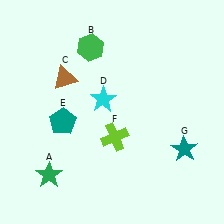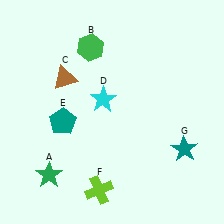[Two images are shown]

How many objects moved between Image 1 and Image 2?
1 object moved between the two images.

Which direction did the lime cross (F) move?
The lime cross (F) moved down.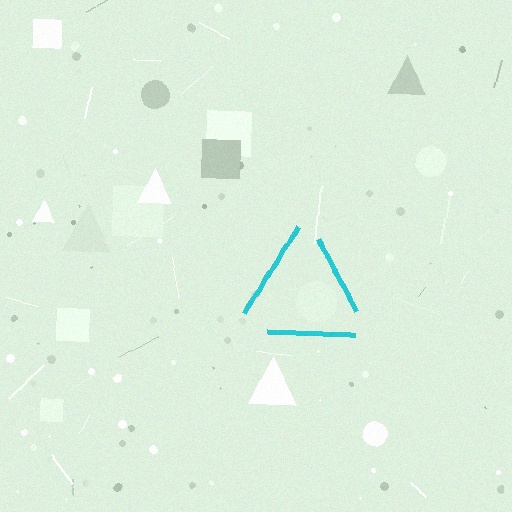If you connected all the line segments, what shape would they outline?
They would outline a triangle.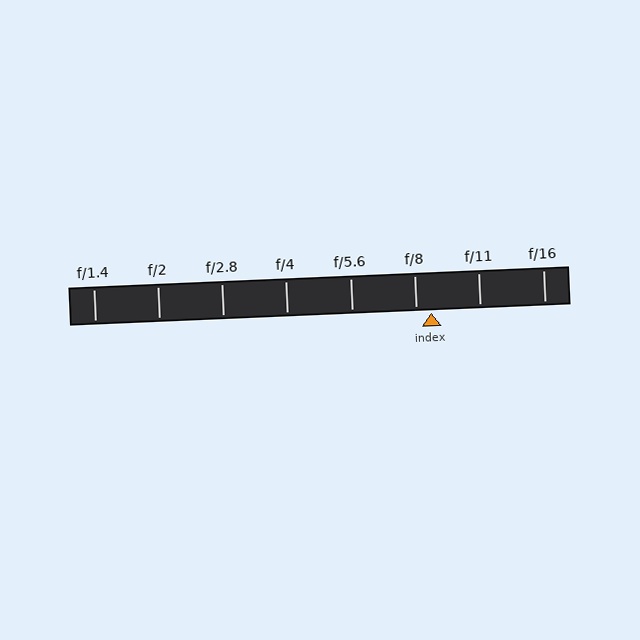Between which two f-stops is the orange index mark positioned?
The index mark is between f/8 and f/11.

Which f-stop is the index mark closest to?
The index mark is closest to f/8.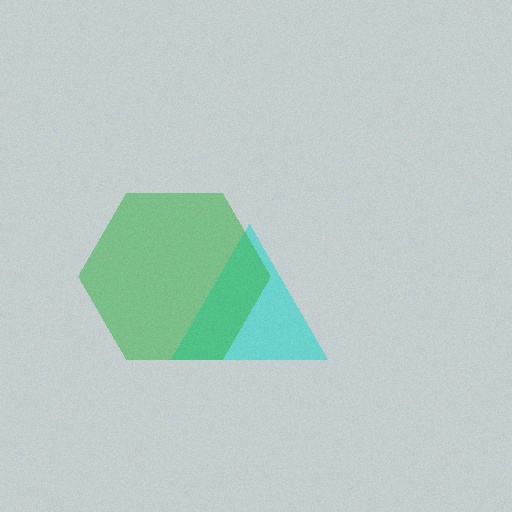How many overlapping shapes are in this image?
There are 2 overlapping shapes in the image.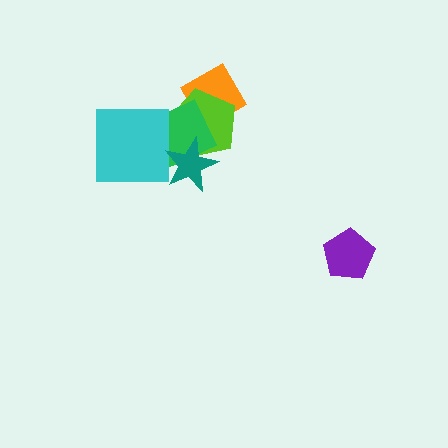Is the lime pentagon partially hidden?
Yes, it is partially covered by another shape.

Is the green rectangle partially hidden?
Yes, it is partially covered by another shape.